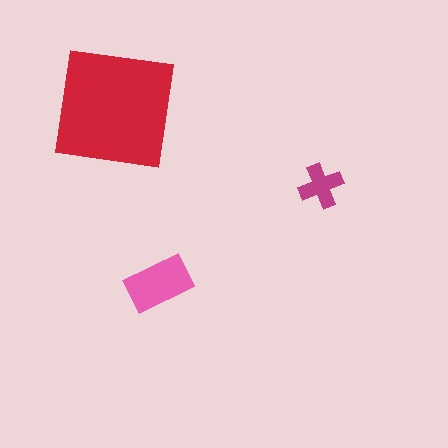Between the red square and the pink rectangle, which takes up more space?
The red square.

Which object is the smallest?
The magenta cross.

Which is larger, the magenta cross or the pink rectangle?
The pink rectangle.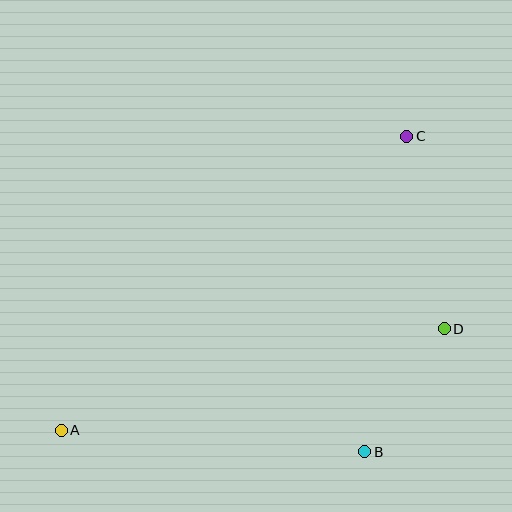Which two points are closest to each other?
Points B and D are closest to each other.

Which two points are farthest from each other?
Points A and C are farthest from each other.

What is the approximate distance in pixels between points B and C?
The distance between B and C is approximately 318 pixels.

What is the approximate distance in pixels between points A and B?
The distance between A and B is approximately 304 pixels.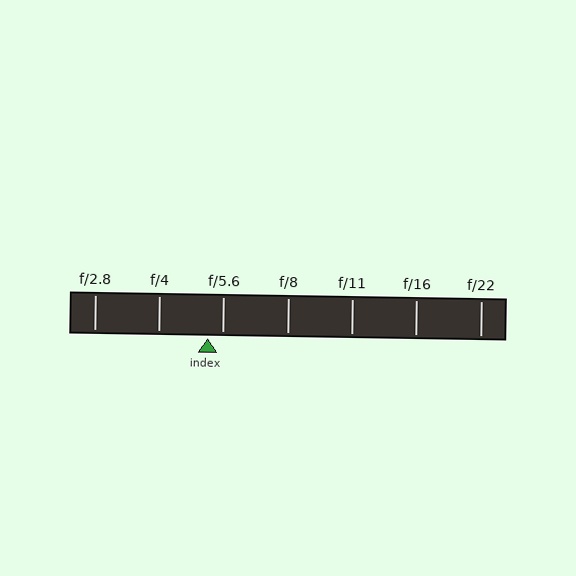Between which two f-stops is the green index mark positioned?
The index mark is between f/4 and f/5.6.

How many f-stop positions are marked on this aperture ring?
There are 7 f-stop positions marked.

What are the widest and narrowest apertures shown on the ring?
The widest aperture shown is f/2.8 and the narrowest is f/22.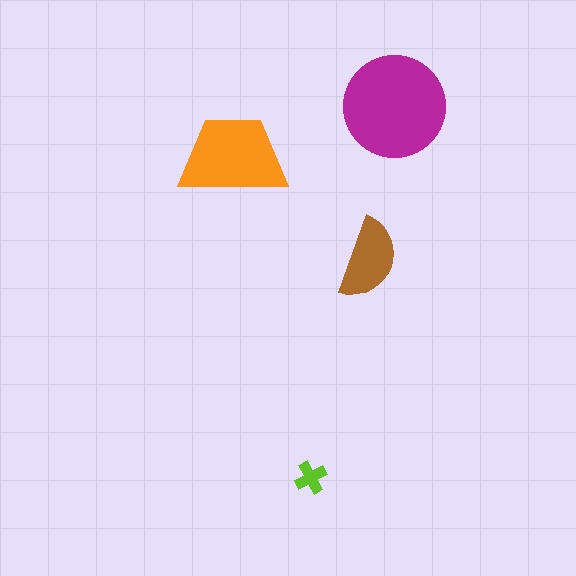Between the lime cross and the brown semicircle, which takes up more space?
The brown semicircle.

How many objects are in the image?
There are 4 objects in the image.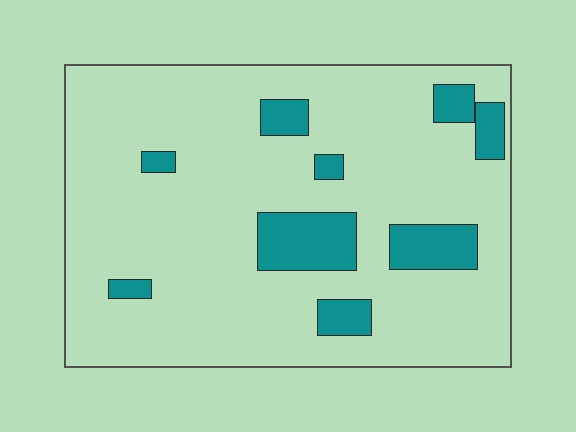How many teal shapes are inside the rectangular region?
9.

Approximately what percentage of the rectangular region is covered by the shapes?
Approximately 15%.